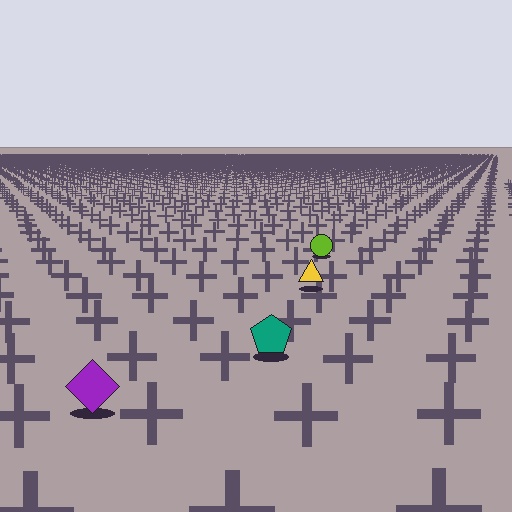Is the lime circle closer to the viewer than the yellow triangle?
No. The yellow triangle is closer — you can tell from the texture gradient: the ground texture is coarser near it.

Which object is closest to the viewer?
The purple diamond is closest. The texture marks near it are larger and more spread out.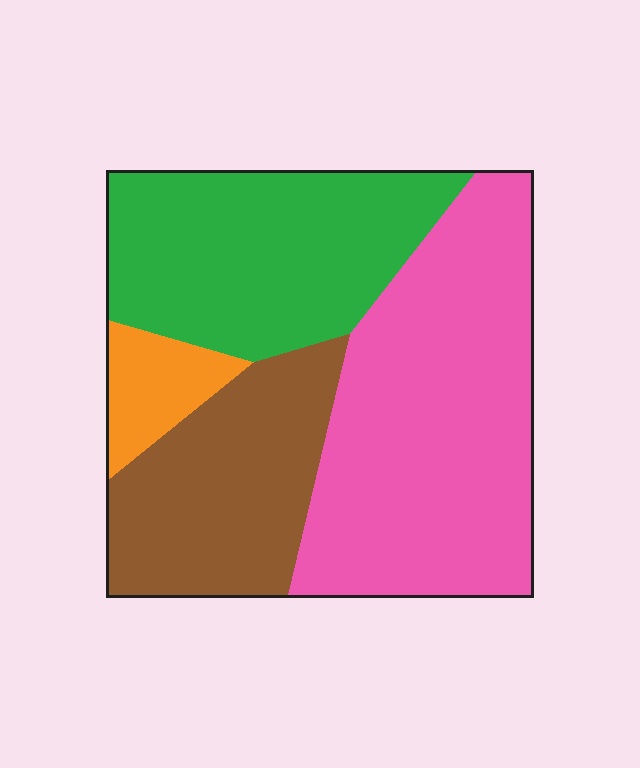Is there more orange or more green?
Green.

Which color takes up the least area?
Orange, at roughly 5%.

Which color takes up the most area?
Pink, at roughly 40%.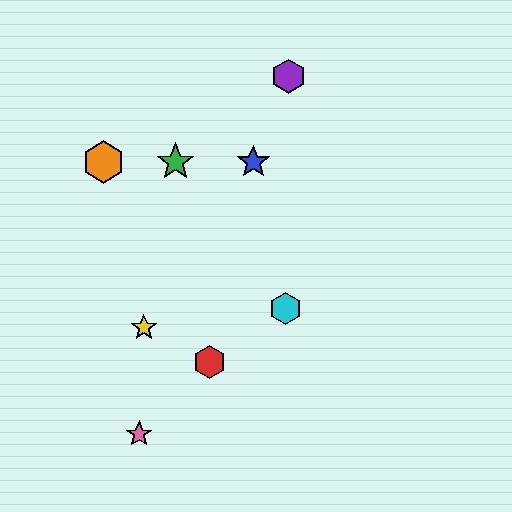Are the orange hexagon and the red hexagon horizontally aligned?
No, the orange hexagon is at y≈162 and the red hexagon is at y≈362.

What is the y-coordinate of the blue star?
The blue star is at y≈162.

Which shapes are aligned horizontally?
The blue star, the green star, the orange hexagon are aligned horizontally.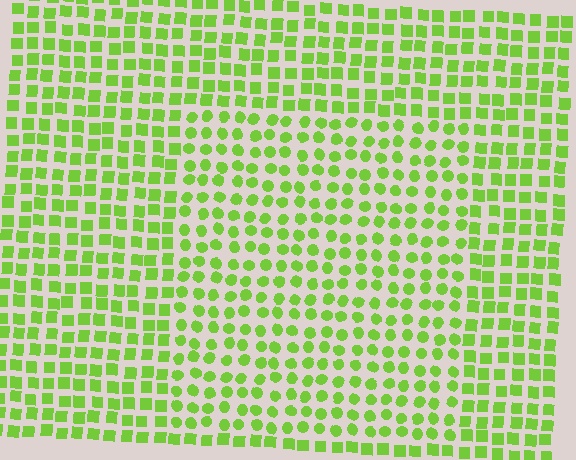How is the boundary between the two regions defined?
The boundary is defined by a change in element shape: circles inside vs. squares outside. All elements share the same color and spacing.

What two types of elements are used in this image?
The image uses circles inside the rectangle region and squares outside it.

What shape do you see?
I see a rectangle.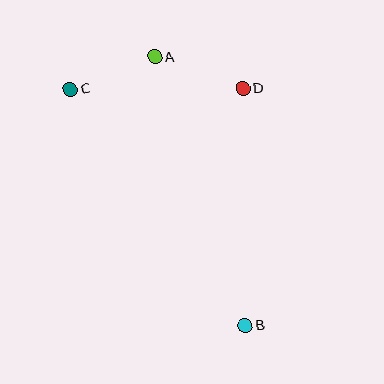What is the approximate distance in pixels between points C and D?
The distance between C and D is approximately 172 pixels.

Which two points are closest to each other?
Points A and C are closest to each other.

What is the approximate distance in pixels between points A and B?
The distance between A and B is approximately 283 pixels.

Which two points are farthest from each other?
Points B and C are farthest from each other.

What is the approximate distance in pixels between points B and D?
The distance between B and D is approximately 237 pixels.